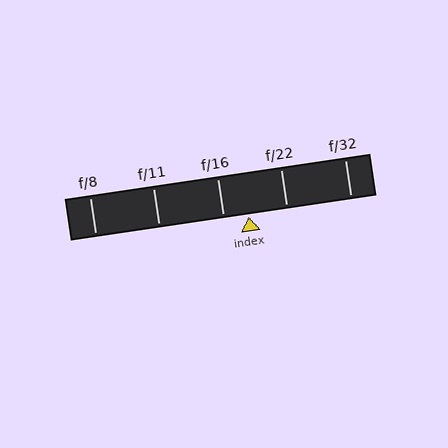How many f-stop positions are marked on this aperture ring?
There are 5 f-stop positions marked.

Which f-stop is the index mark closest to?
The index mark is closest to f/16.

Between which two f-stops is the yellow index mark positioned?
The index mark is between f/16 and f/22.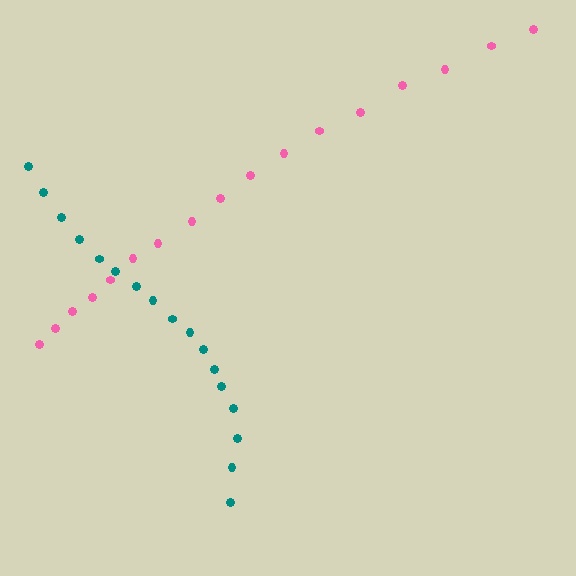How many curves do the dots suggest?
There are 2 distinct paths.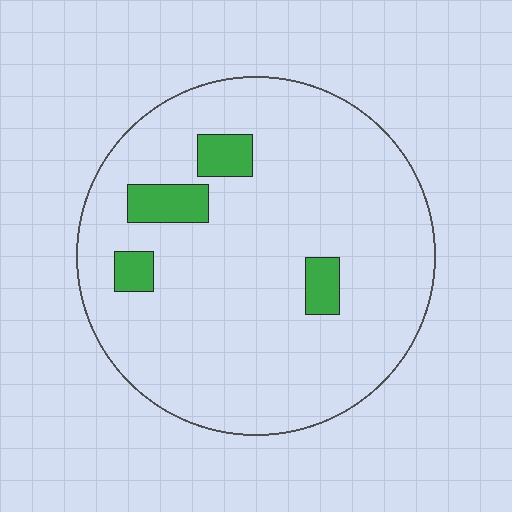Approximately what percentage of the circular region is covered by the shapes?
Approximately 10%.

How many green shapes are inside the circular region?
4.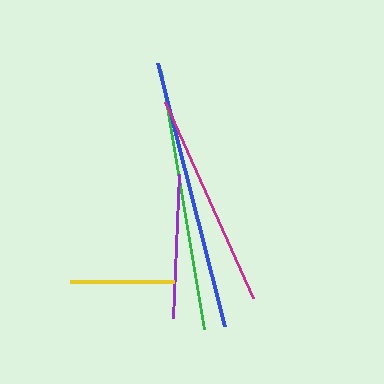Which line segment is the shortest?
The yellow line is the shortest at approximately 104 pixels.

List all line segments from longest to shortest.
From longest to shortest: blue, green, magenta, purple, yellow.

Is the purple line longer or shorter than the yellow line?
The purple line is longer than the yellow line.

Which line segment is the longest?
The blue line is the longest at approximately 272 pixels.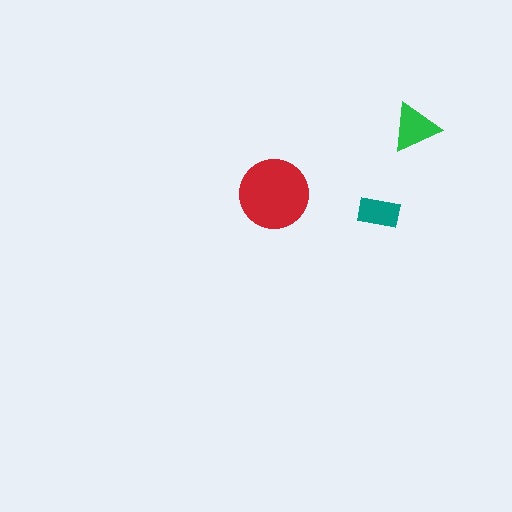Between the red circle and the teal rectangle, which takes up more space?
The red circle.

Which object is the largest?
The red circle.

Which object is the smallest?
The teal rectangle.